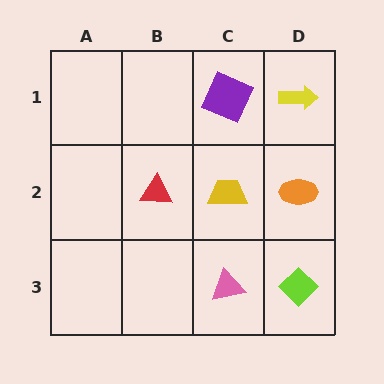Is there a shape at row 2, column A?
No, that cell is empty.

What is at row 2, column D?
An orange ellipse.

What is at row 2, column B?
A red triangle.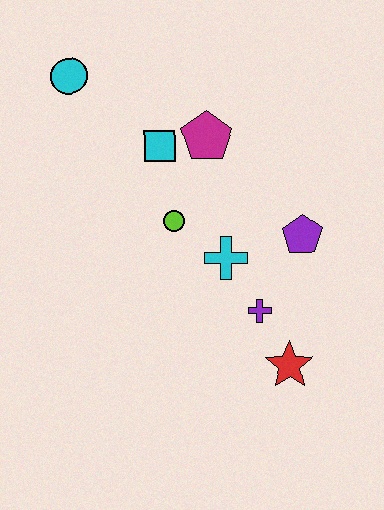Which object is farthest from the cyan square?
The red star is farthest from the cyan square.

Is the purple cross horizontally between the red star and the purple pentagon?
No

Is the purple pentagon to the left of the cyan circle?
No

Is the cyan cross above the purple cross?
Yes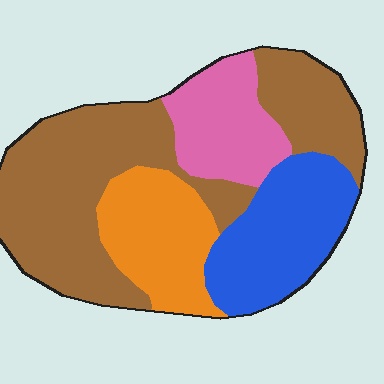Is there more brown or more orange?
Brown.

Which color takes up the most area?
Brown, at roughly 45%.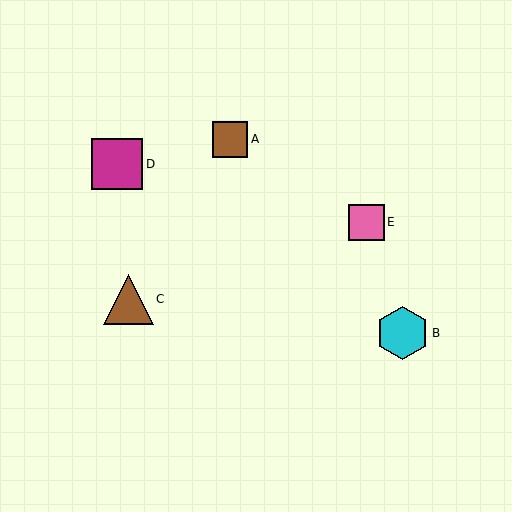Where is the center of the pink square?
The center of the pink square is at (366, 222).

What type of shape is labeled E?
Shape E is a pink square.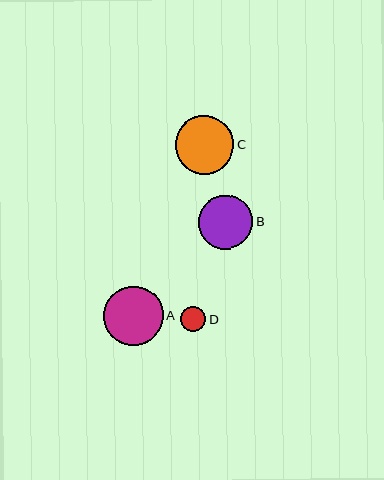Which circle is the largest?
Circle A is the largest with a size of approximately 59 pixels.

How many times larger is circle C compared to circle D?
Circle C is approximately 2.3 times the size of circle D.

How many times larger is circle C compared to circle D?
Circle C is approximately 2.3 times the size of circle D.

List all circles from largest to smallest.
From largest to smallest: A, C, B, D.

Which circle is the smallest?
Circle D is the smallest with a size of approximately 25 pixels.